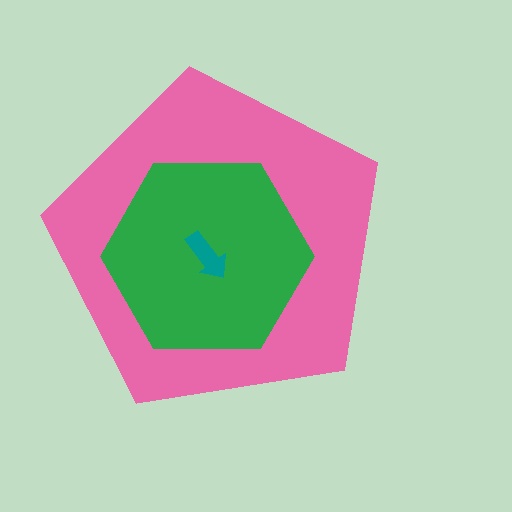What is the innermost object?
The teal arrow.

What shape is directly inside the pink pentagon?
The green hexagon.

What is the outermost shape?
The pink pentagon.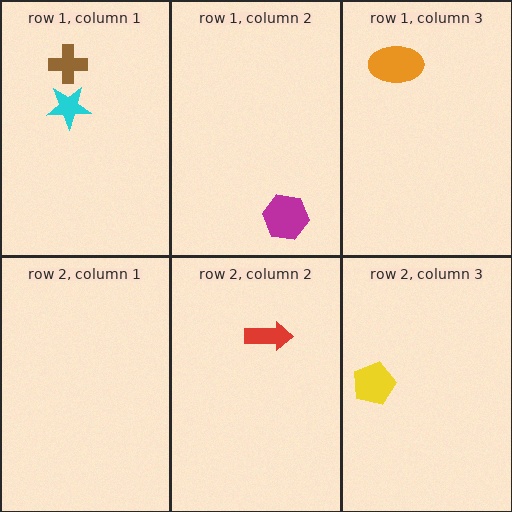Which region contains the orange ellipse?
The row 1, column 3 region.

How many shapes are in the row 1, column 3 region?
1.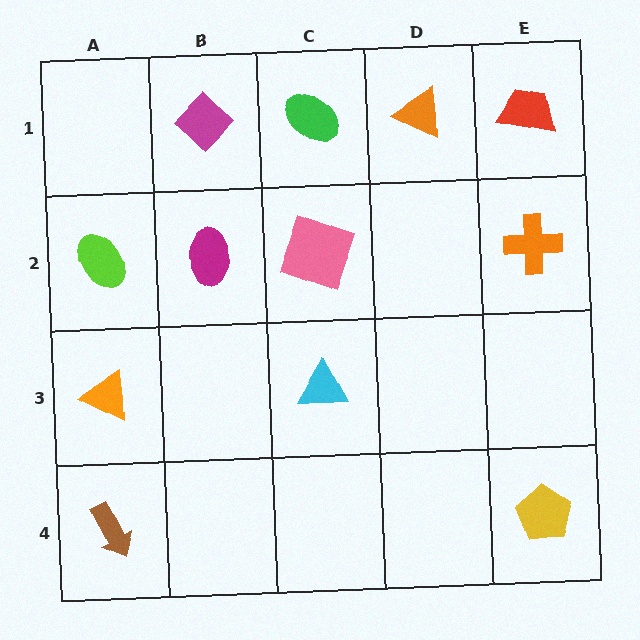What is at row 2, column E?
An orange cross.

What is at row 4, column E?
A yellow pentagon.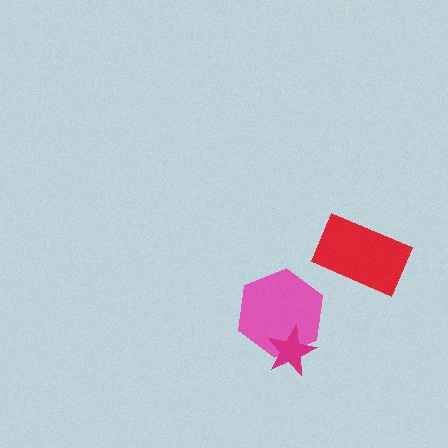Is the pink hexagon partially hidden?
Yes, it is partially covered by another shape.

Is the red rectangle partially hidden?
No, no other shape covers it.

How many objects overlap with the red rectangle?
0 objects overlap with the red rectangle.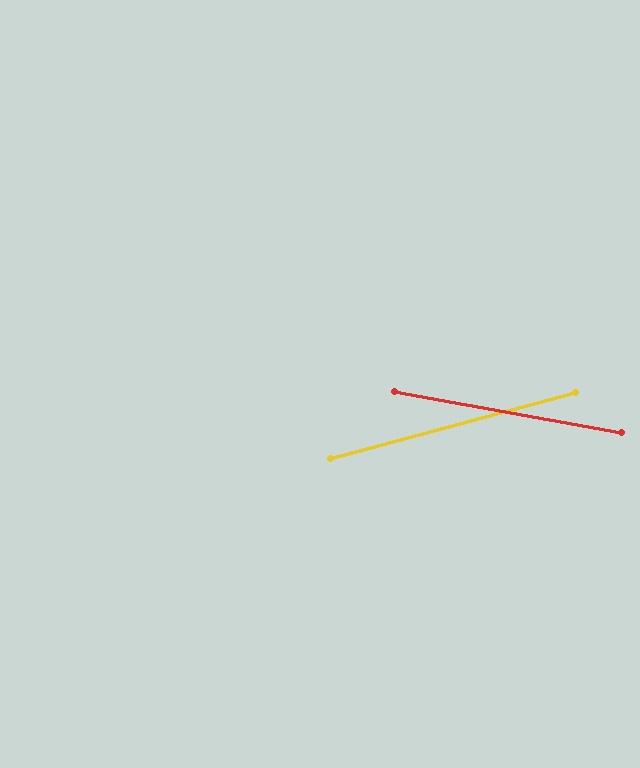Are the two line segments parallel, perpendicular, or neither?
Neither parallel nor perpendicular — they differ by about 25°.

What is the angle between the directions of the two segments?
Approximately 25 degrees.